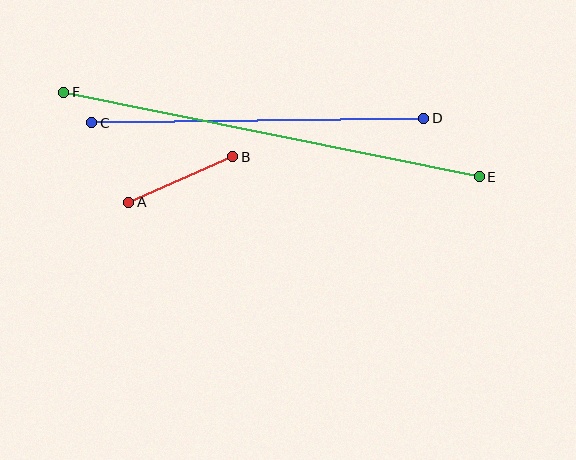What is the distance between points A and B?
The distance is approximately 114 pixels.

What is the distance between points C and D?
The distance is approximately 332 pixels.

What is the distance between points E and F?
The distance is approximately 424 pixels.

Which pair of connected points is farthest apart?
Points E and F are farthest apart.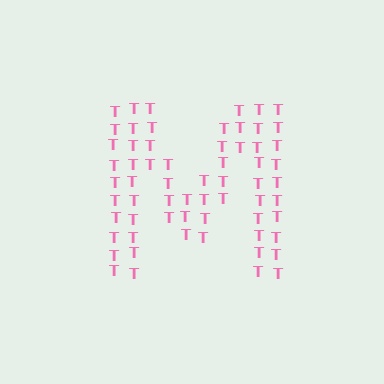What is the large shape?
The large shape is the letter M.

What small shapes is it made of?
It is made of small letter T's.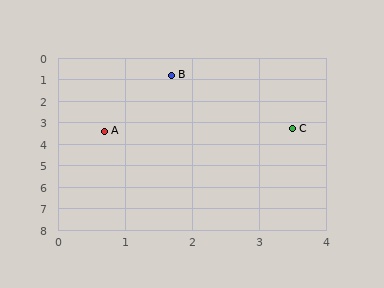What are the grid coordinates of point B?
Point B is at approximately (1.7, 0.8).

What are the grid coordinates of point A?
Point A is at approximately (0.7, 3.4).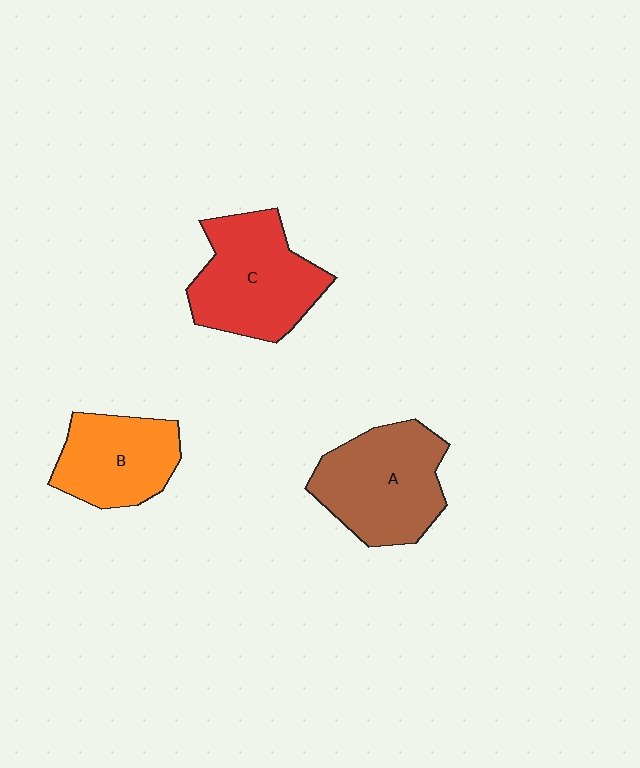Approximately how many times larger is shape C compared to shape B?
Approximately 1.3 times.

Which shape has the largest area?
Shape C (red).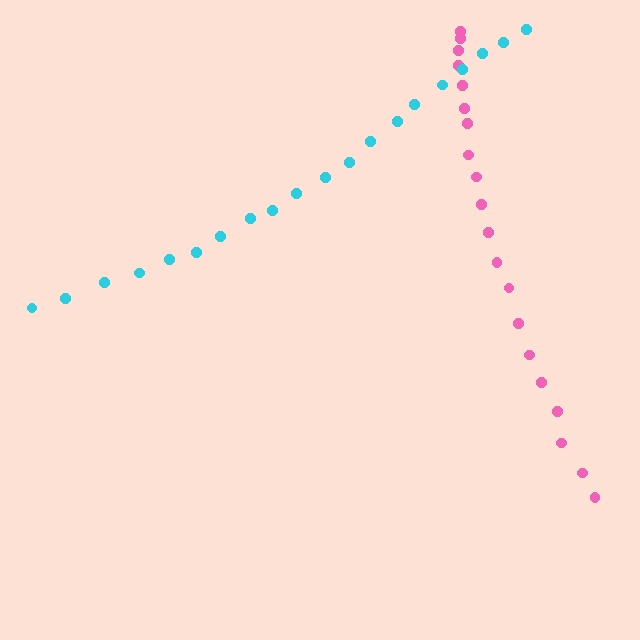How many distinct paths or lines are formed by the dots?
There are 2 distinct paths.